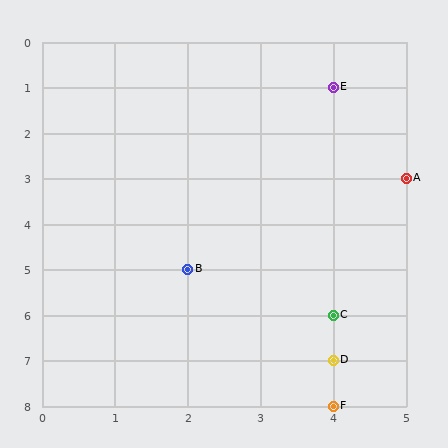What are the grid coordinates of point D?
Point D is at grid coordinates (4, 7).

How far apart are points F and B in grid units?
Points F and B are 2 columns and 3 rows apart (about 3.6 grid units diagonally).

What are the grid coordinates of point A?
Point A is at grid coordinates (5, 3).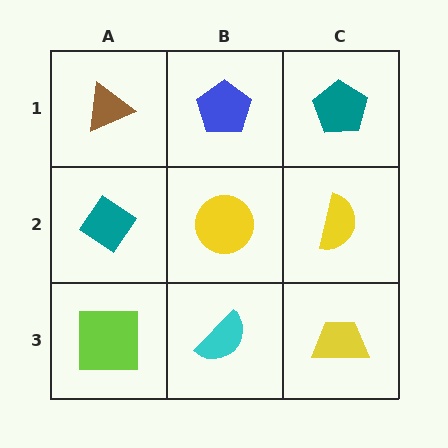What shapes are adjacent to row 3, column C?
A yellow semicircle (row 2, column C), a cyan semicircle (row 3, column B).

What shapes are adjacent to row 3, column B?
A yellow circle (row 2, column B), a lime square (row 3, column A), a yellow trapezoid (row 3, column C).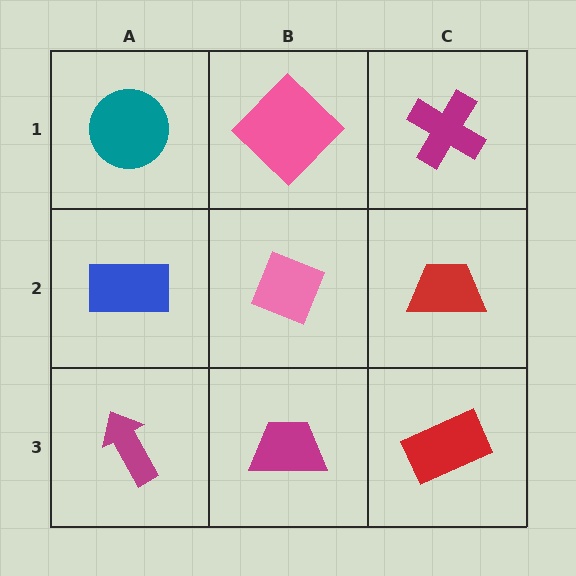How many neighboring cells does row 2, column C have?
3.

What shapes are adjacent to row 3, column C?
A red trapezoid (row 2, column C), a magenta trapezoid (row 3, column B).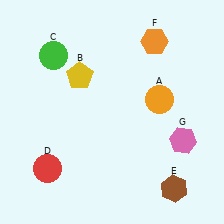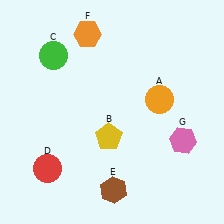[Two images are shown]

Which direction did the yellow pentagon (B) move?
The yellow pentagon (B) moved down.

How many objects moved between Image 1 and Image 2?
3 objects moved between the two images.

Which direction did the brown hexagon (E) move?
The brown hexagon (E) moved left.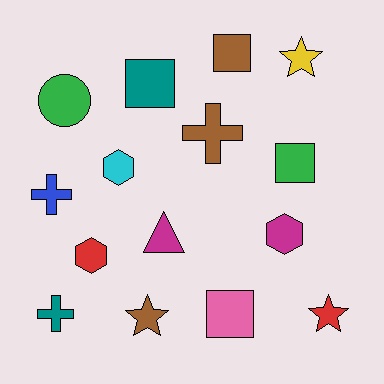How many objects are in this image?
There are 15 objects.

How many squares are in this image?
There are 4 squares.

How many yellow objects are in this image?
There is 1 yellow object.